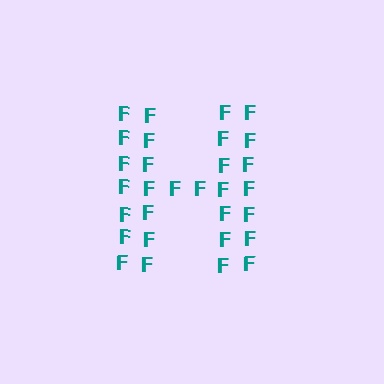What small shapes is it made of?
It is made of small letter F's.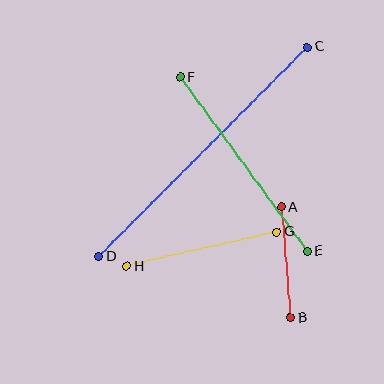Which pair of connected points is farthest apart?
Points C and D are farthest apart.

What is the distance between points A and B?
The distance is approximately 111 pixels.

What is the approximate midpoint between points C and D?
The midpoint is at approximately (203, 152) pixels.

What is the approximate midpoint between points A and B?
The midpoint is at approximately (286, 263) pixels.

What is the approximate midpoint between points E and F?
The midpoint is at approximately (244, 164) pixels.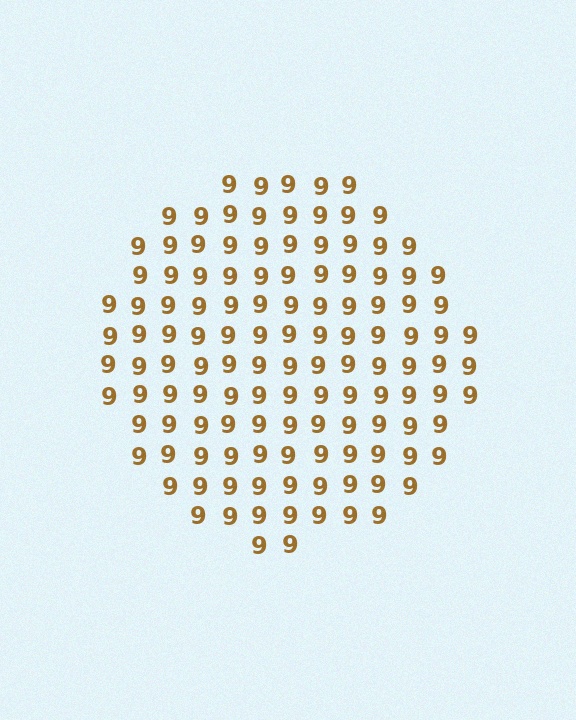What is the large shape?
The large shape is a circle.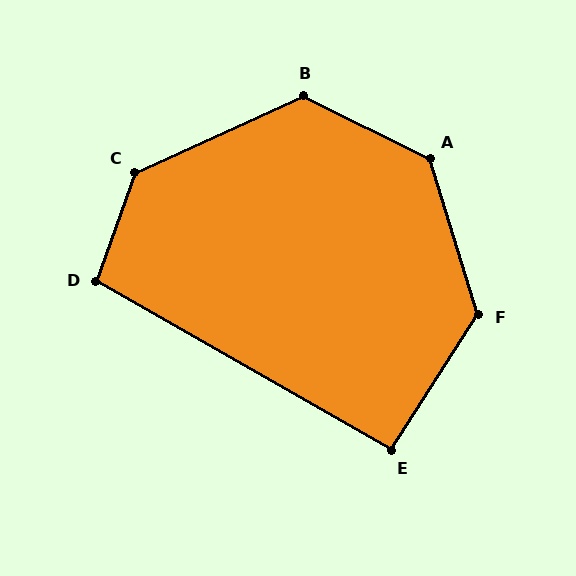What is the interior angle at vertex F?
Approximately 130 degrees (obtuse).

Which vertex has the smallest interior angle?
E, at approximately 93 degrees.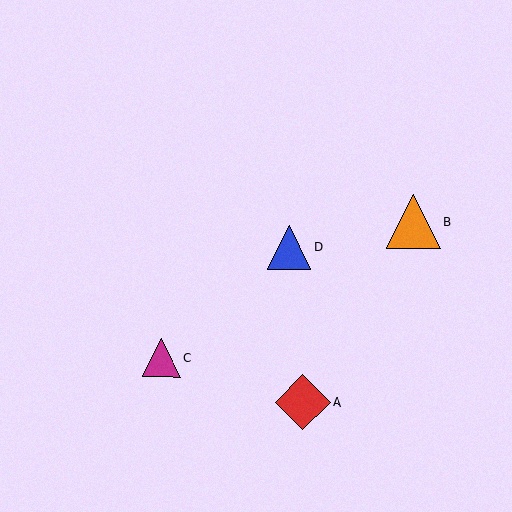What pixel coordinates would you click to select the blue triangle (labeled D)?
Click at (289, 247) to select the blue triangle D.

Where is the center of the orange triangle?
The center of the orange triangle is at (414, 222).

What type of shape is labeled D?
Shape D is a blue triangle.